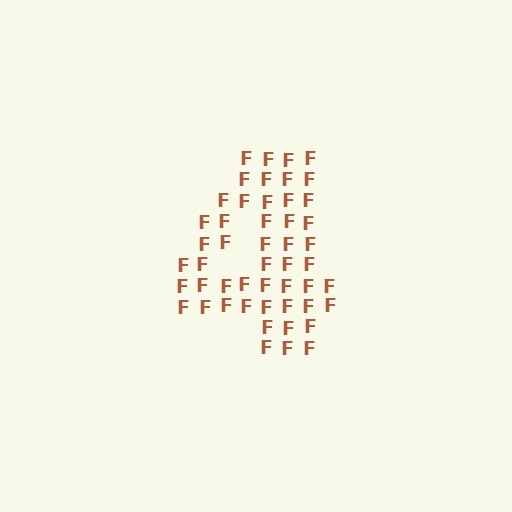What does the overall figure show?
The overall figure shows the digit 4.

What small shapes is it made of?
It is made of small letter F's.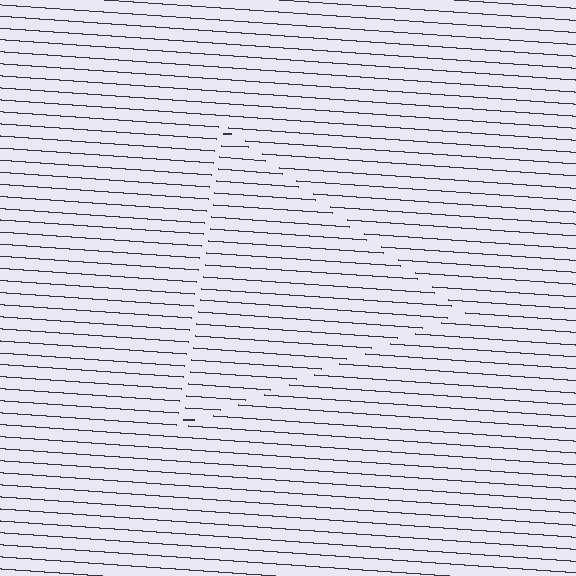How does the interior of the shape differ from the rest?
The interior of the shape contains the same grating, shifted by half a period — the contour is defined by the phase discontinuity where line-ends from the inner and outer gratings abut.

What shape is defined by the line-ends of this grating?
An illusory triangle. The interior of the shape contains the same grating, shifted by half a period — the contour is defined by the phase discontinuity where line-ends from the inner and outer gratings abut.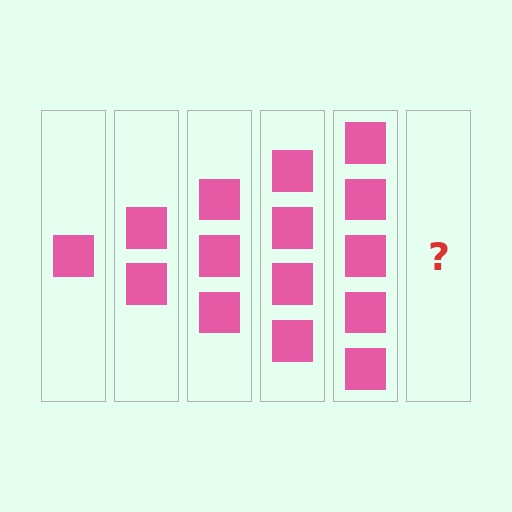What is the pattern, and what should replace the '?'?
The pattern is that each step adds one more square. The '?' should be 6 squares.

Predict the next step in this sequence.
The next step is 6 squares.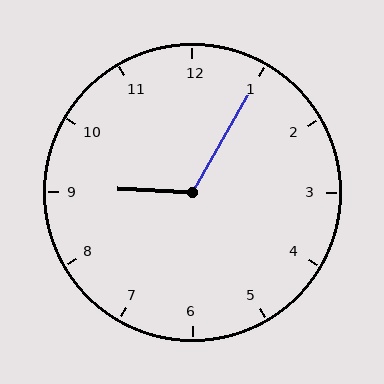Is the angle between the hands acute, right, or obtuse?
It is obtuse.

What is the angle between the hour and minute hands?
Approximately 118 degrees.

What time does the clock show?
9:05.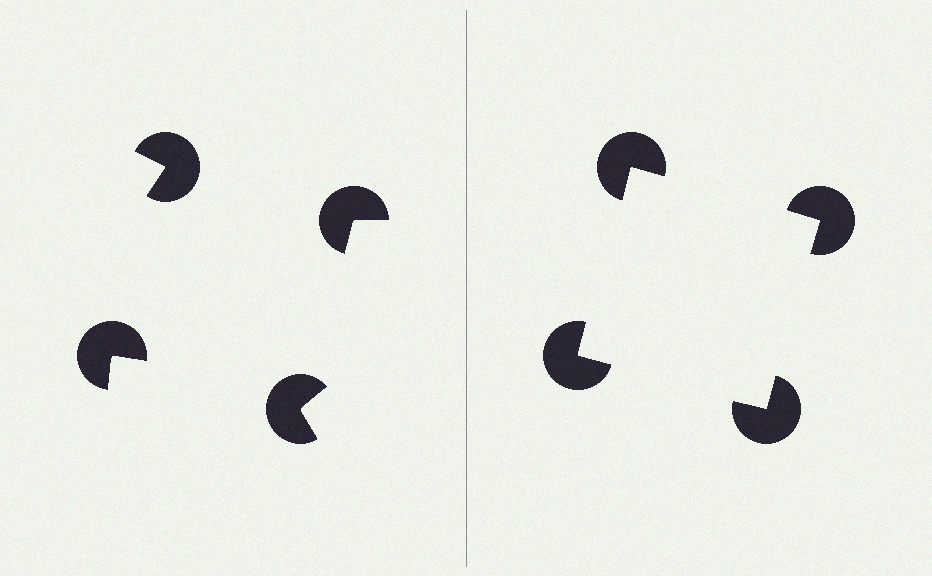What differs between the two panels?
The pac-man discs are positioned identically on both sides; only the wedge orientations differ. On the right they align to a square; on the left they are misaligned.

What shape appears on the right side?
An illusory square.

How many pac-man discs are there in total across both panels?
8 — 4 on each side.